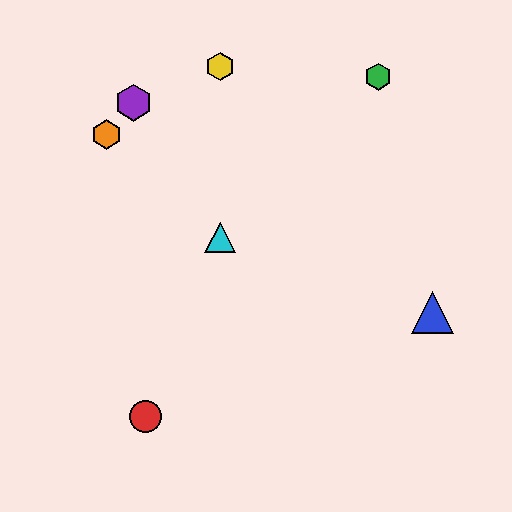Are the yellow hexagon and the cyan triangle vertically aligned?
Yes, both are at x≈220.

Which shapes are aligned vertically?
The yellow hexagon, the cyan triangle are aligned vertically.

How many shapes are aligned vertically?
2 shapes (the yellow hexagon, the cyan triangle) are aligned vertically.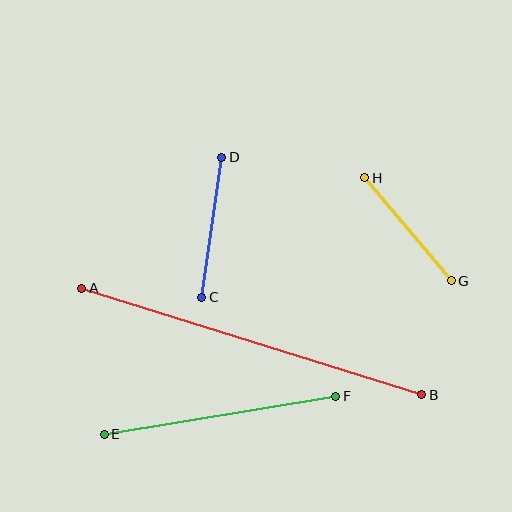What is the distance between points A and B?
The distance is approximately 356 pixels.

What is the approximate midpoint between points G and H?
The midpoint is at approximately (408, 229) pixels.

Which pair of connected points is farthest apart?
Points A and B are farthest apart.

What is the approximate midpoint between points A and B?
The midpoint is at approximately (252, 342) pixels.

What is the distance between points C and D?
The distance is approximately 141 pixels.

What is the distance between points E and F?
The distance is approximately 235 pixels.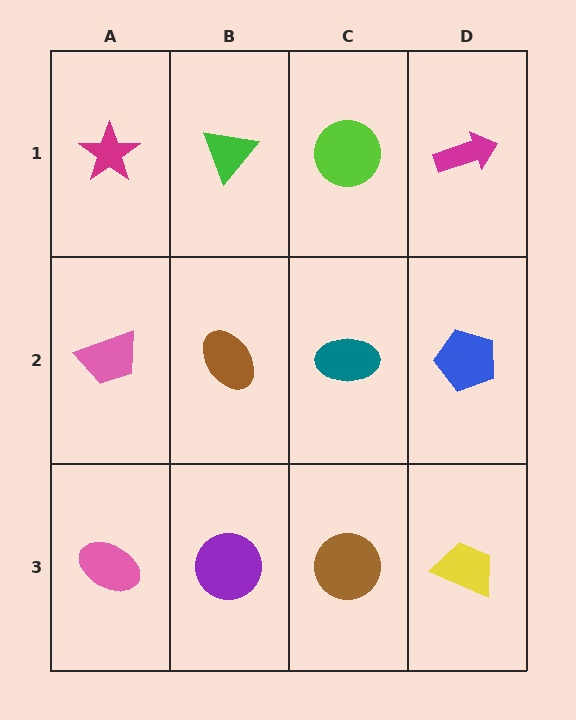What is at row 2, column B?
A brown ellipse.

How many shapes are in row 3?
4 shapes.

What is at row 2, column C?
A teal ellipse.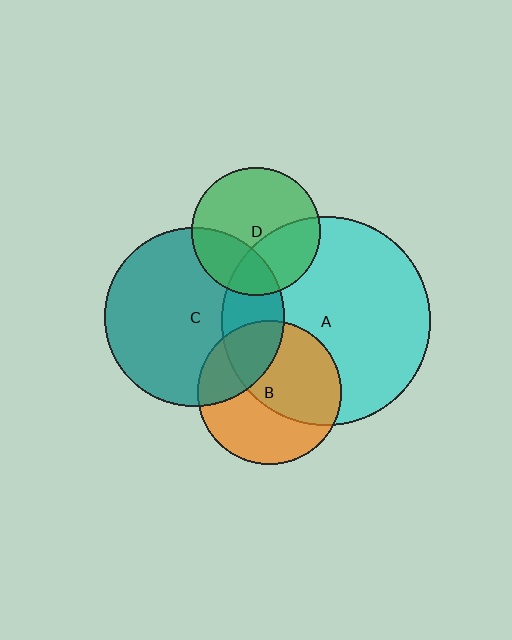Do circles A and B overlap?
Yes.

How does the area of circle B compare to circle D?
Approximately 1.3 times.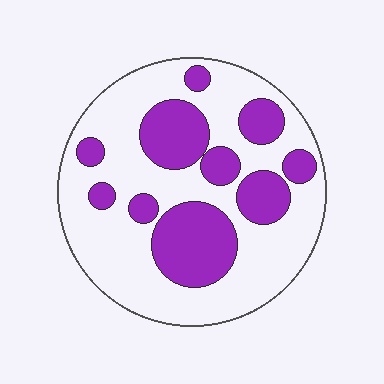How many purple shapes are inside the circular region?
10.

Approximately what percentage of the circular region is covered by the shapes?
Approximately 35%.